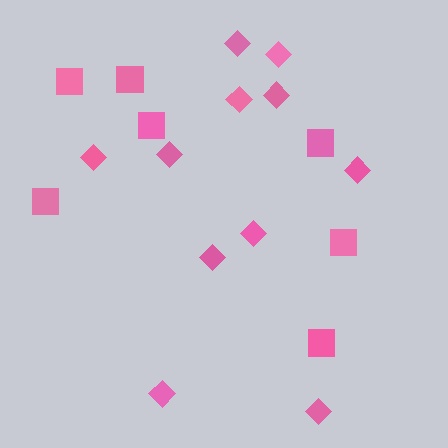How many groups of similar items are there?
There are 2 groups: one group of diamonds (11) and one group of squares (7).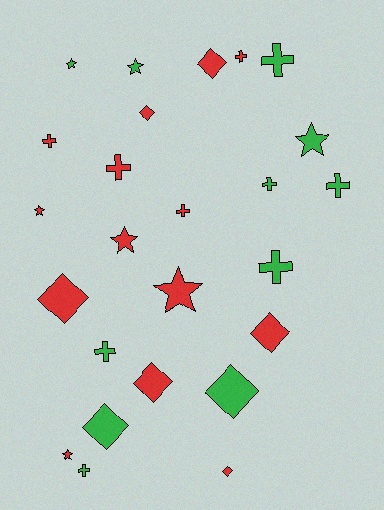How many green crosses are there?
There are 6 green crosses.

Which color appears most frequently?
Red, with 14 objects.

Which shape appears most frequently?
Cross, with 10 objects.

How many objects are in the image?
There are 25 objects.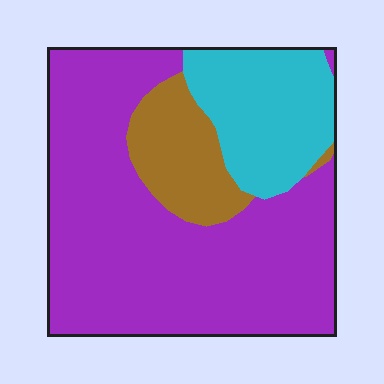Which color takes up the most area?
Purple, at roughly 65%.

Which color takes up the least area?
Brown, at roughly 15%.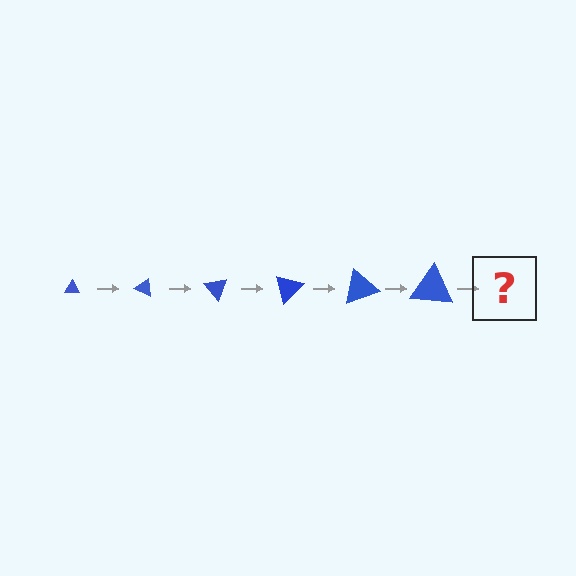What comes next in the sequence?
The next element should be a triangle, larger than the previous one and rotated 150 degrees from the start.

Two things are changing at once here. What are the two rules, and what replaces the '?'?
The two rules are that the triangle grows larger each step and it rotates 25 degrees each step. The '?' should be a triangle, larger than the previous one and rotated 150 degrees from the start.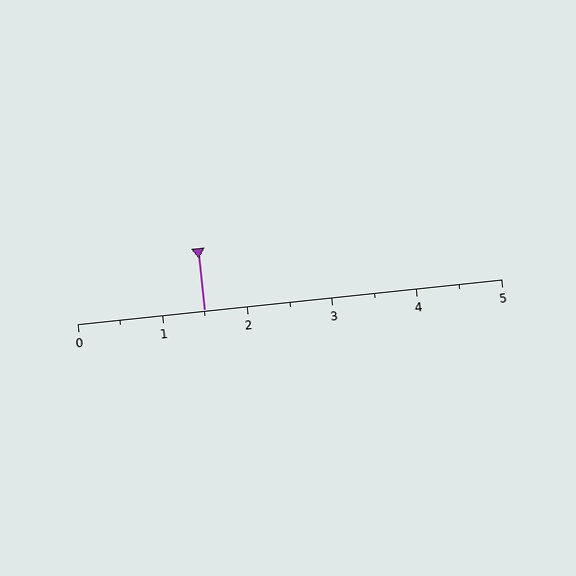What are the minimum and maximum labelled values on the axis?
The axis runs from 0 to 5.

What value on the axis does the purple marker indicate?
The marker indicates approximately 1.5.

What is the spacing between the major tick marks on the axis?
The major ticks are spaced 1 apart.